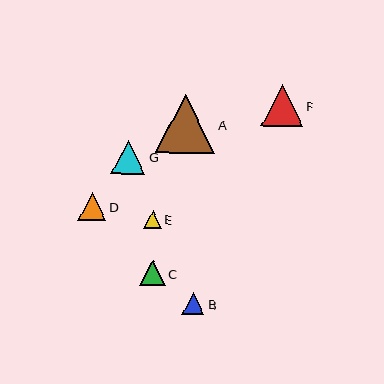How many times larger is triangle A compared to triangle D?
Triangle A is approximately 2.2 times the size of triangle D.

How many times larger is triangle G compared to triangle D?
Triangle G is approximately 1.3 times the size of triangle D.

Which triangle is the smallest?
Triangle E is the smallest with a size of approximately 18 pixels.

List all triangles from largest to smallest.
From largest to smallest: A, F, G, D, C, B, E.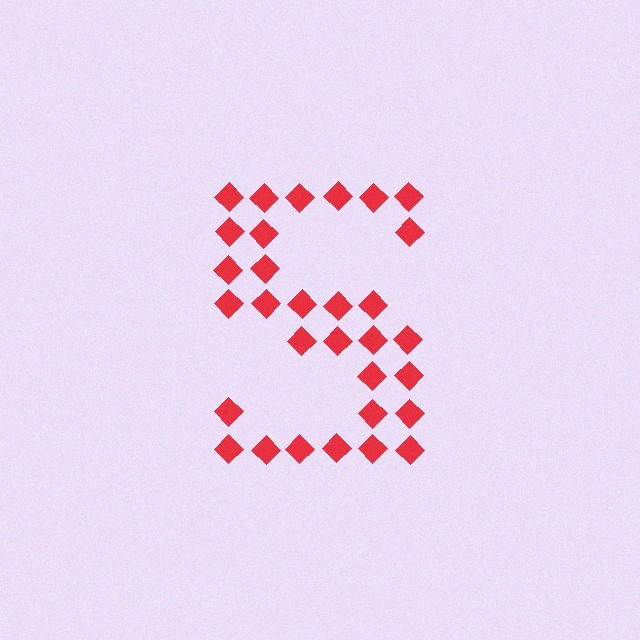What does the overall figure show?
The overall figure shows the letter S.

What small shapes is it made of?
It is made of small diamonds.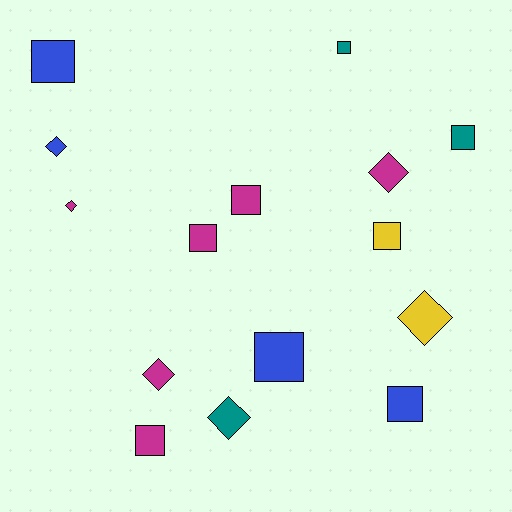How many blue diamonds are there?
There is 1 blue diamond.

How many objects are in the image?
There are 15 objects.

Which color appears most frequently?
Magenta, with 6 objects.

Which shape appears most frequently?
Square, with 9 objects.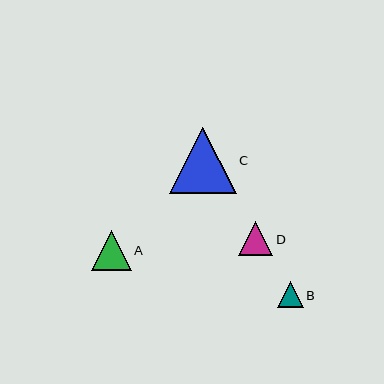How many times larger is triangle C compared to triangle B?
Triangle C is approximately 2.6 times the size of triangle B.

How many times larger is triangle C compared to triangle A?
Triangle C is approximately 1.7 times the size of triangle A.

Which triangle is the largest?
Triangle C is the largest with a size of approximately 66 pixels.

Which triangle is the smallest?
Triangle B is the smallest with a size of approximately 26 pixels.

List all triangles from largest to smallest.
From largest to smallest: C, A, D, B.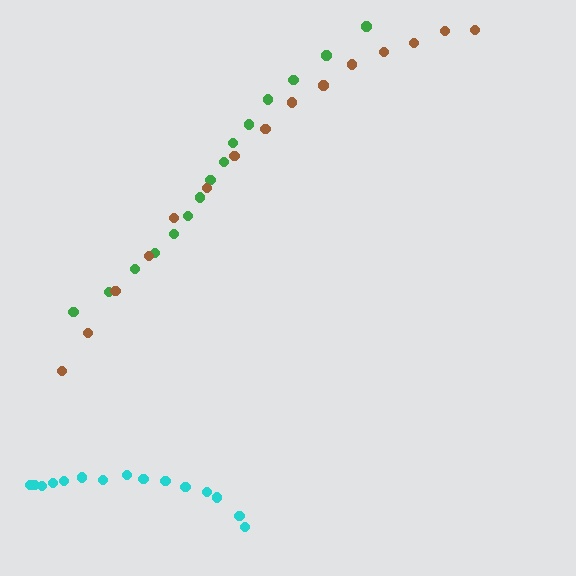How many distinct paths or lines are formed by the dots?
There are 3 distinct paths.